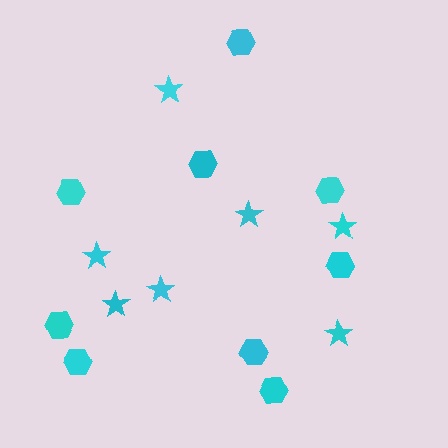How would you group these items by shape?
There are 2 groups: one group of stars (7) and one group of hexagons (9).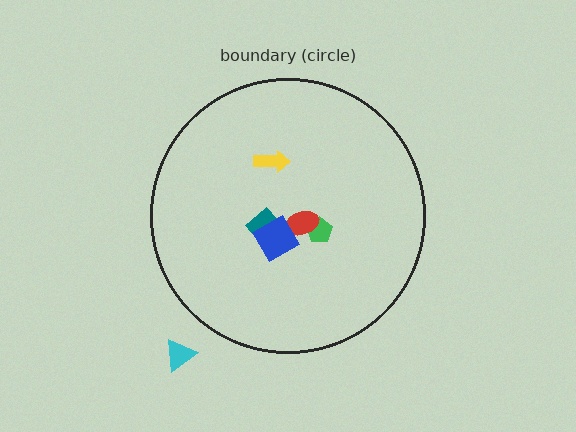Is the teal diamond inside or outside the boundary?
Inside.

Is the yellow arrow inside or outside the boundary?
Inside.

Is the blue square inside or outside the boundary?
Inside.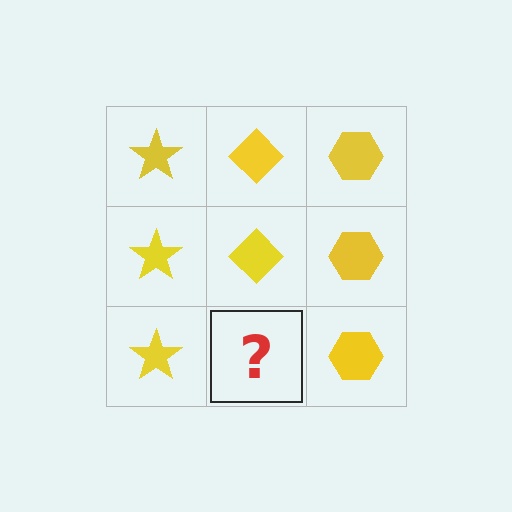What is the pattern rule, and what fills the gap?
The rule is that each column has a consistent shape. The gap should be filled with a yellow diamond.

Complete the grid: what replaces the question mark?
The question mark should be replaced with a yellow diamond.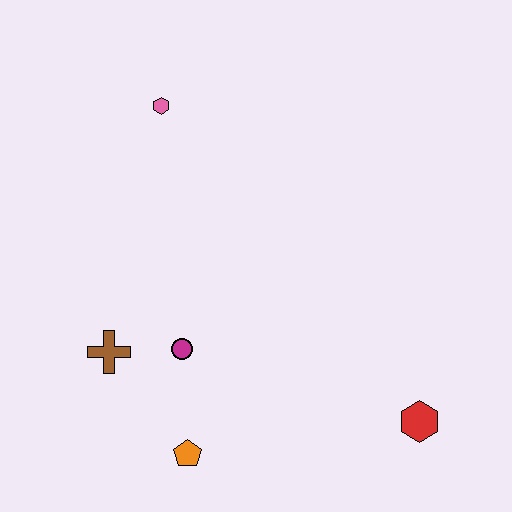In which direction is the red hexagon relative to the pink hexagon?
The red hexagon is below the pink hexagon.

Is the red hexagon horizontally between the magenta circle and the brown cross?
No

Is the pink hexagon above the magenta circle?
Yes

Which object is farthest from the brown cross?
The red hexagon is farthest from the brown cross.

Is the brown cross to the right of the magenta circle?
No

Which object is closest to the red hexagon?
The orange pentagon is closest to the red hexagon.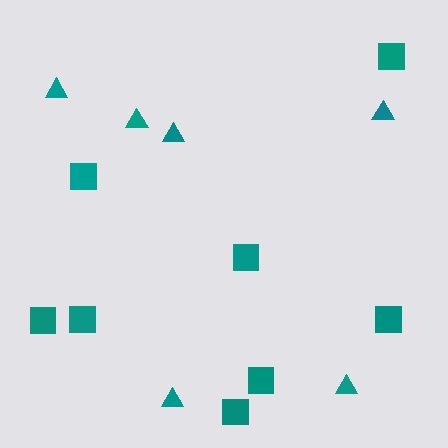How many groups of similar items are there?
There are 2 groups: one group of triangles (6) and one group of squares (8).